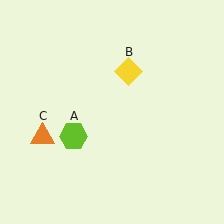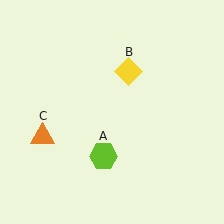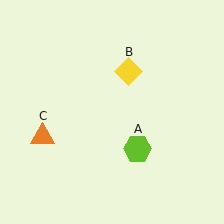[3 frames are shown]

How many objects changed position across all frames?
1 object changed position: lime hexagon (object A).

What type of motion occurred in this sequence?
The lime hexagon (object A) rotated counterclockwise around the center of the scene.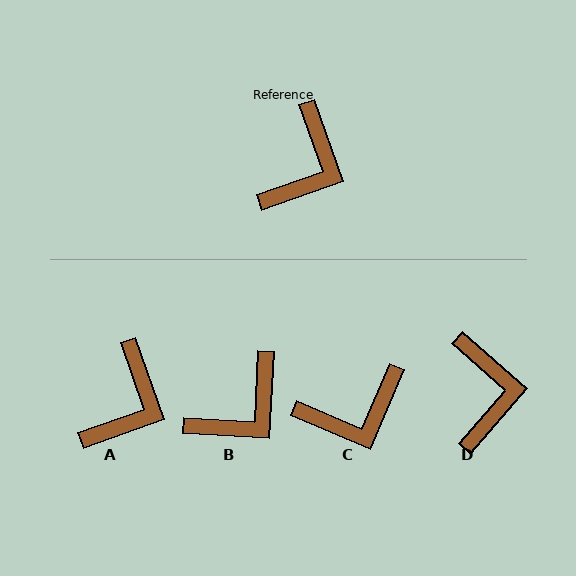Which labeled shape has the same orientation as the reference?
A.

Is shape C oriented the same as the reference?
No, it is off by about 42 degrees.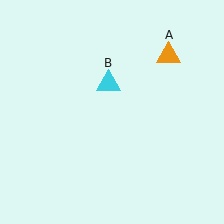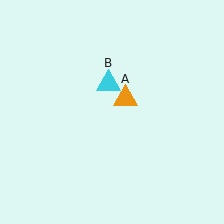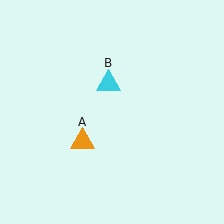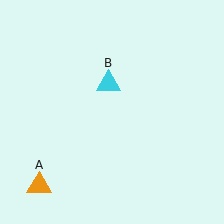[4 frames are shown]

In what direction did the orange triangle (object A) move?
The orange triangle (object A) moved down and to the left.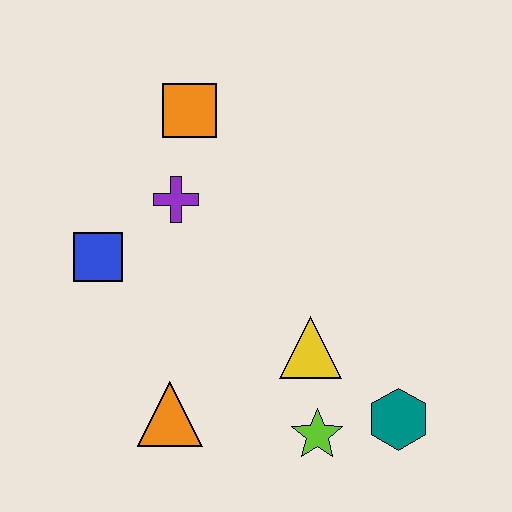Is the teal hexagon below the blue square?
Yes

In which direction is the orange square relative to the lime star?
The orange square is above the lime star.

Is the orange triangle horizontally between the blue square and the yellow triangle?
Yes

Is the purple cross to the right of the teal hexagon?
No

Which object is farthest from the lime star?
The orange square is farthest from the lime star.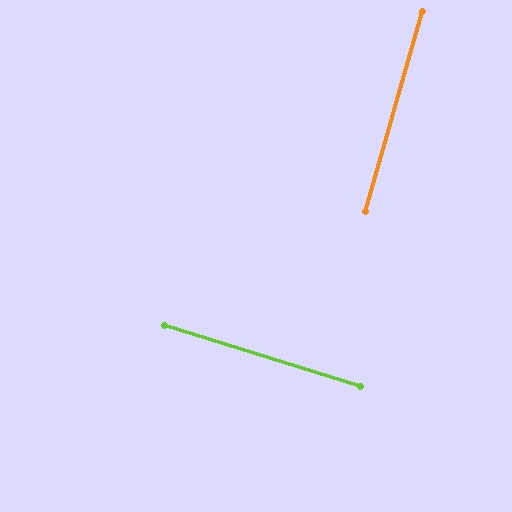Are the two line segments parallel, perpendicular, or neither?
Perpendicular — they meet at approximately 89°.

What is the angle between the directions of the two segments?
Approximately 89 degrees.